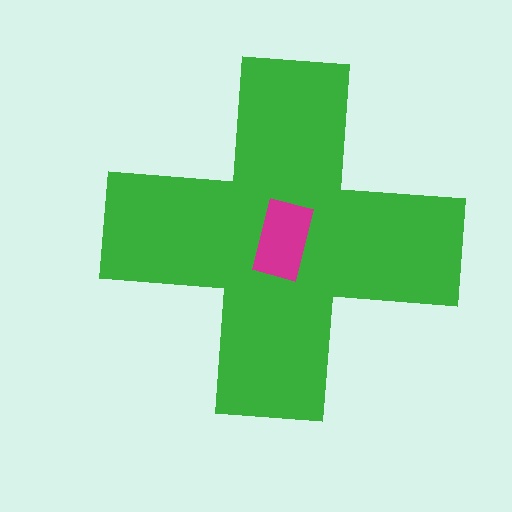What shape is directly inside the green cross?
The magenta rectangle.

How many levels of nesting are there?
2.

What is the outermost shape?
The green cross.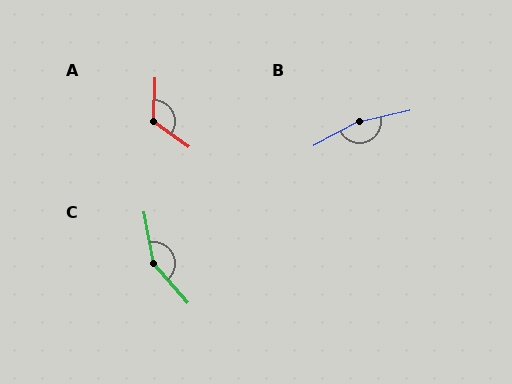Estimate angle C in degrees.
Approximately 149 degrees.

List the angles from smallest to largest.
A (123°), C (149°), B (164°).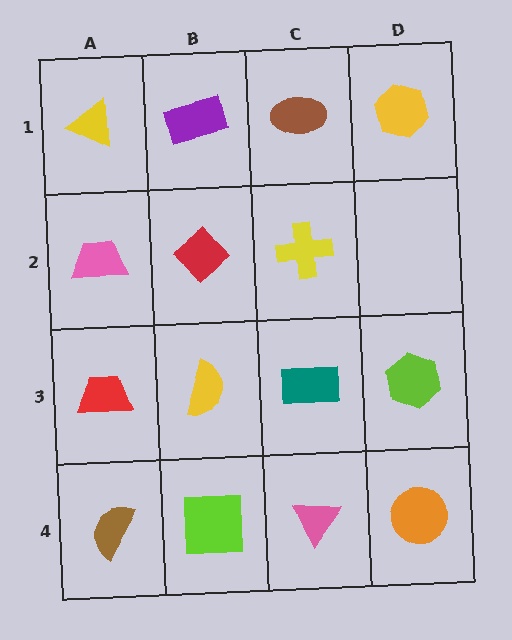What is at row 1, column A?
A yellow triangle.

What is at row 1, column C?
A brown ellipse.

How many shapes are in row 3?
4 shapes.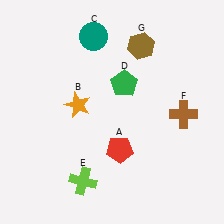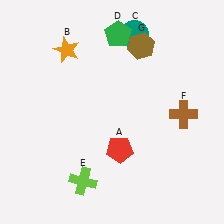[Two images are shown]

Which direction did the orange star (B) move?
The orange star (B) moved up.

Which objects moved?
The objects that moved are: the orange star (B), the teal circle (C), the green pentagon (D).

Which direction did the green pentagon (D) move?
The green pentagon (D) moved up.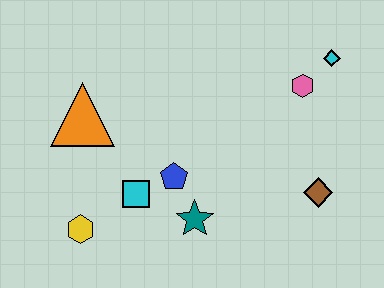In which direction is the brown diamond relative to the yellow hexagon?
The brown diamond is to the right of the yellow hexagon.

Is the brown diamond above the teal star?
Yes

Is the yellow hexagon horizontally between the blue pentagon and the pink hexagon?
No